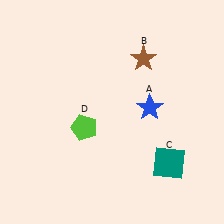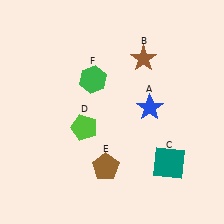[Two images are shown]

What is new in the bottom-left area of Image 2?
A brown pentagon (E) was added in the bottom-left area of Image 2.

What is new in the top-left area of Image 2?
A green hexagon (F) was added in the top-left area of Image 2.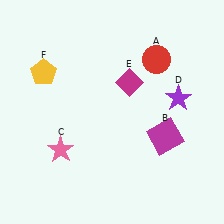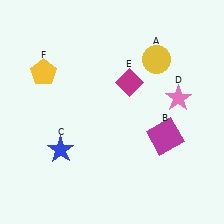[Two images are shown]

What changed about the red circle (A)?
In Image 1, A is red. In Image 2, it changed to yellow.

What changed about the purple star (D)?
In Image 1, D is purple. In Image 2, it changed to pink.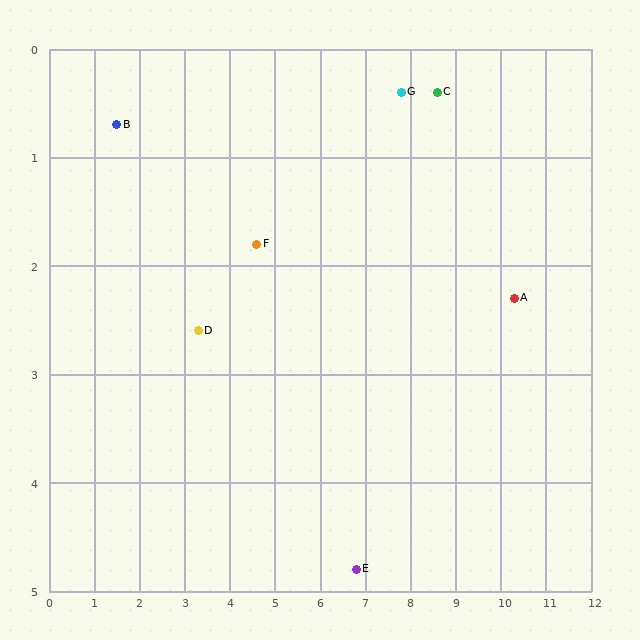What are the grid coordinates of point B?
Point B is at approximately (1.5, 0.7).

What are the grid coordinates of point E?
Point E is at approximately (6.8, 4.8).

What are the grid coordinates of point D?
Point D is at approximately (3.3, 2.6).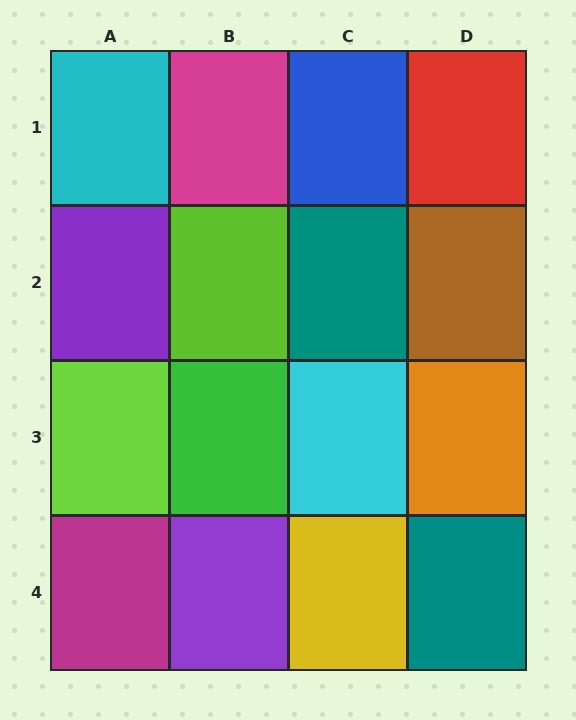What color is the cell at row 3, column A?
Lime.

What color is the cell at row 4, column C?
Yellow.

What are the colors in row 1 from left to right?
Cyan, magenta, blue, red.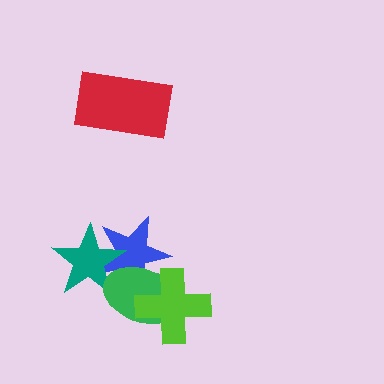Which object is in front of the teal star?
The green ellipse is in front of the teal star.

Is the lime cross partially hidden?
No, no other shape covers it.